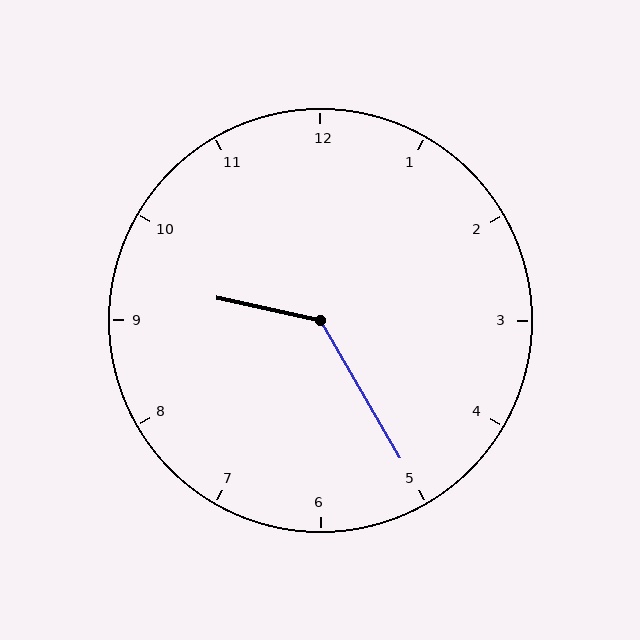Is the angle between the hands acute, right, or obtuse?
It is obtuse.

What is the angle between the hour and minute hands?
Approximately 132 degrees.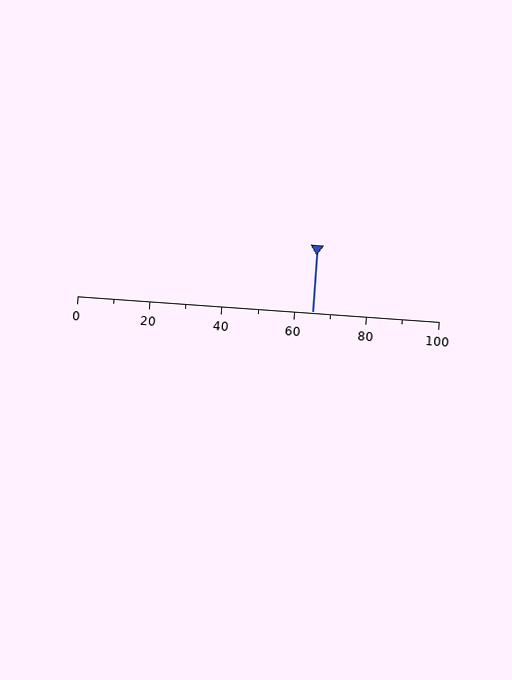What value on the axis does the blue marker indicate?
The marker indicates approximately 65.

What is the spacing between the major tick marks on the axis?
The major ticks are spaced 20 apart.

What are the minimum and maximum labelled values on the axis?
The axis runs from 0 to 100.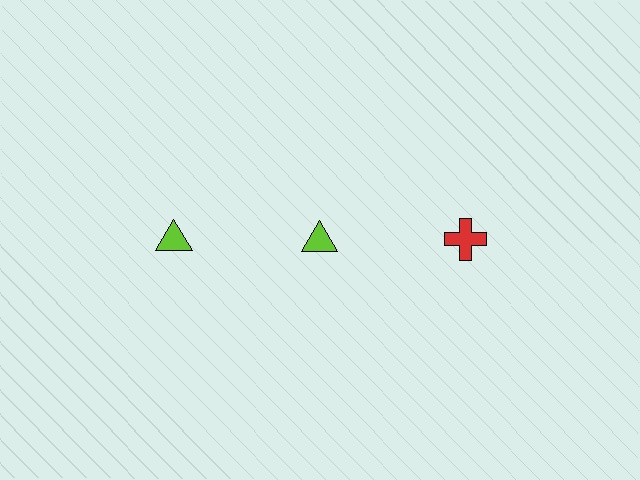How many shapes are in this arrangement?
There are 3 shapes arranged in a grid pattern.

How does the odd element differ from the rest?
It differs in both color (red instead of lime) and shape (cross instead of triangle).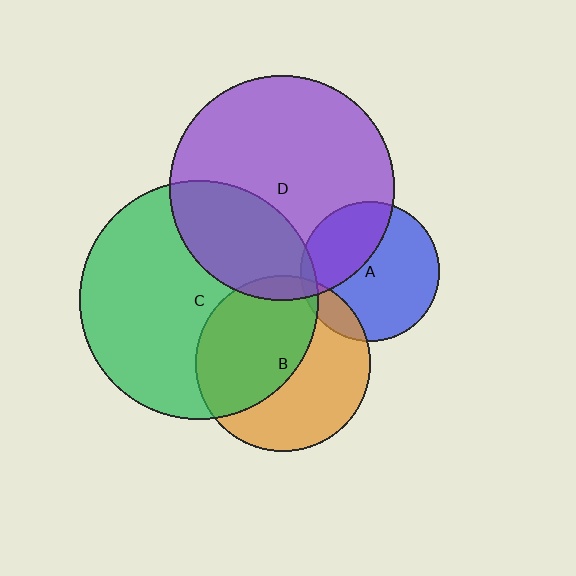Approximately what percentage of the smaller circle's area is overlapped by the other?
Approximately 5%.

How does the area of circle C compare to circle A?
Approximately 2.9 times.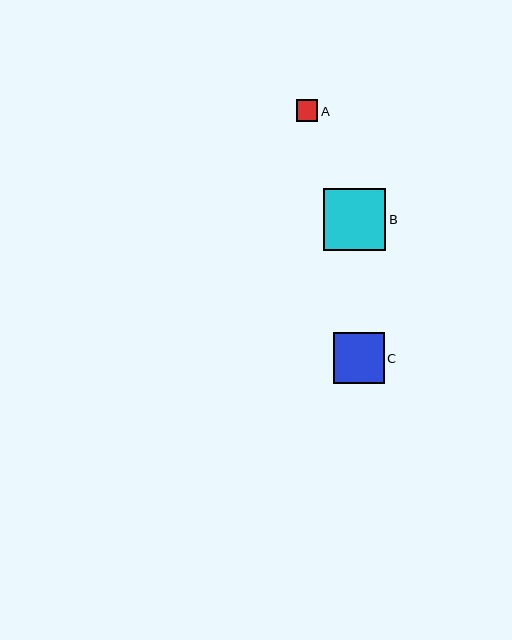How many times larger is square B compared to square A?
Square B is approximately 2.9 times the size of square A.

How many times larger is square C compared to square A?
Square C is approximately 2.4 times the size of square A.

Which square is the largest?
Square B is the largest with a size of approximately 62 pixels.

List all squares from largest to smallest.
From largest to smallest: B, C, A.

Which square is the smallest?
Square A is the smallest with a size of approximately 22 pixels.